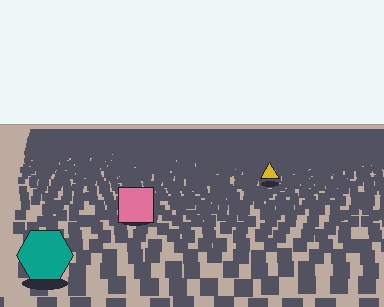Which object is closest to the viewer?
The teal hexagon is closest. The texture marks near it are larger and more spread out.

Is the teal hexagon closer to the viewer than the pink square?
Yes. The teal hexagon is closer — you can tell from the texture gradient: the ground texture is coarser near it.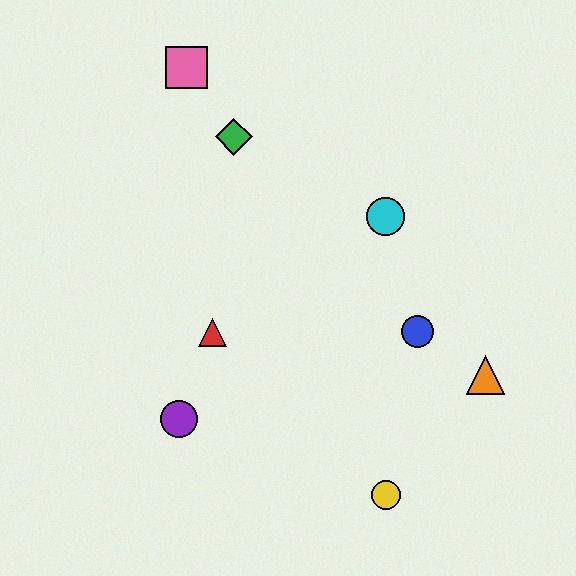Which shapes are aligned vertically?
The yellow circle, the cyan circle are aligned vertically.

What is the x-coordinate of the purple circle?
The purple circle is at x≈179.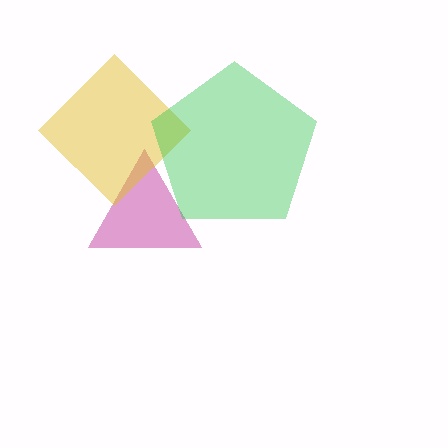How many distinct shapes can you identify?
There are 3 distinct shapes: a magenta triangle, a yellow diamond, a green pentagon.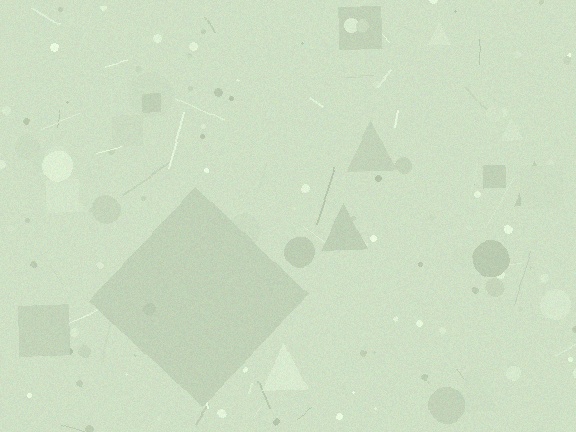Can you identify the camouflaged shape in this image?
The camouflaged shape is a diamond.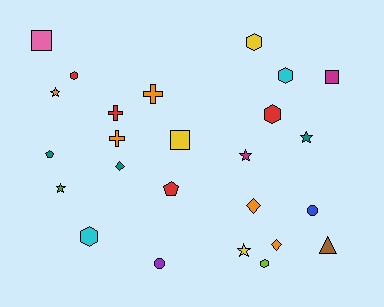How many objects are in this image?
There are 25 objects.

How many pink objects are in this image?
There is 1 pink object.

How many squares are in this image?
There are 3 squares.